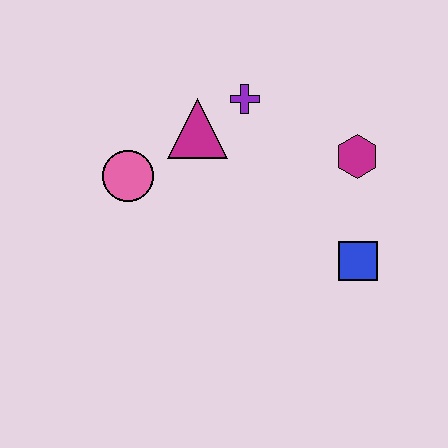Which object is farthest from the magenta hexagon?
The pink circle is farthest from the magenta hexagon.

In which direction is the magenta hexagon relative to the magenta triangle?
The magenta hexagon is to the right of the magenta triangle.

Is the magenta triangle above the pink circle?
Yes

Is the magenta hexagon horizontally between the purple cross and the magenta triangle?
No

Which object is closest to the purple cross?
The magenta triangle is closest to the purple cross.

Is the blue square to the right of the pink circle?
Yes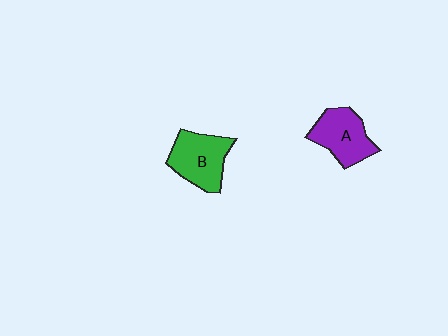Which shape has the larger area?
Shape B (green).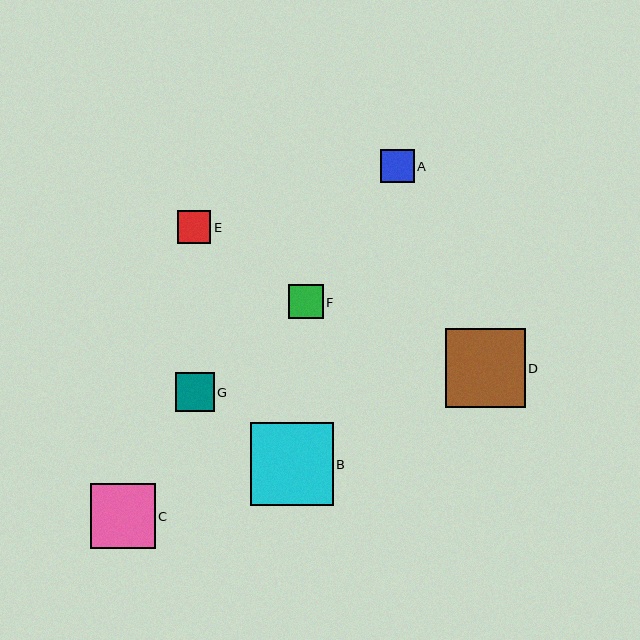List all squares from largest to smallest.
From largest to smallest: B, D, C, G, F, E, A.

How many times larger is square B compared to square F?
Square B is approximately 2.4 times the size of square F.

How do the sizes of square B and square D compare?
Square B and square D are approximately the same size.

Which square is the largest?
Square B is the largest with a size of approximately 83 pixels.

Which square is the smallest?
Square A is the smallest with a size of approximately 34 pixels.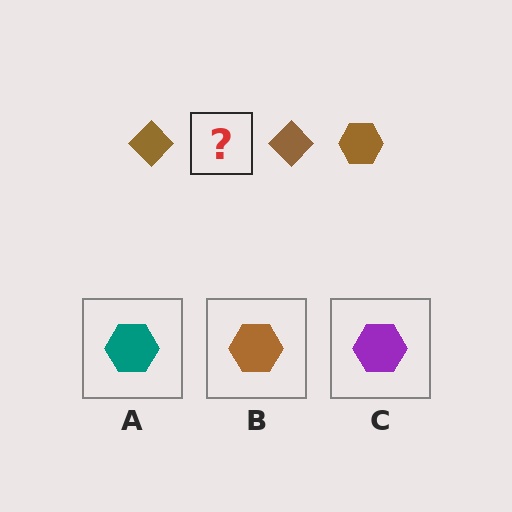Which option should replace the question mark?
Option B.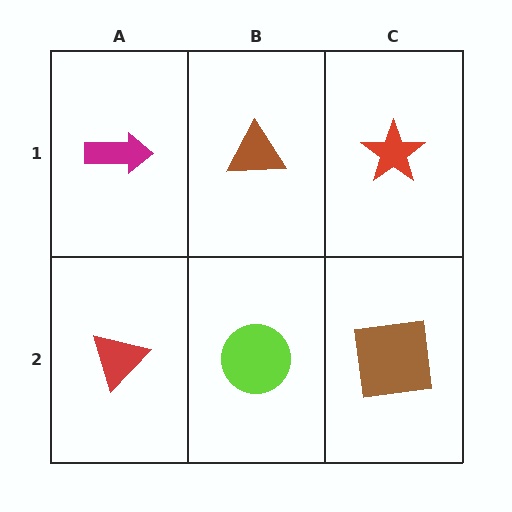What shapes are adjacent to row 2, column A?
A magenta arrow (row 1, column A), a lime circle (row 2, column B).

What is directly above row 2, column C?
A red star.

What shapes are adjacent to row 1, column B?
A lime circle (row 2, column B), a magenta arrow (row 1, column A), a red star (row 1, column C).